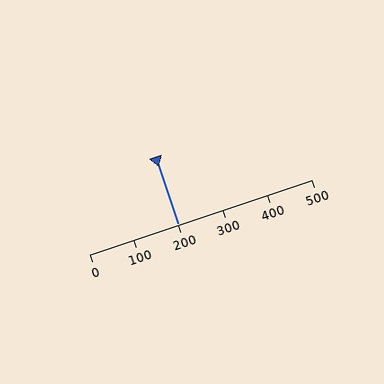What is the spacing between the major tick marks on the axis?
The major ticks are spaced 100 apart.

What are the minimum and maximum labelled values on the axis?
The axis runs from 0 to 500.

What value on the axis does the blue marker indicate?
The marker indicates approximately 200.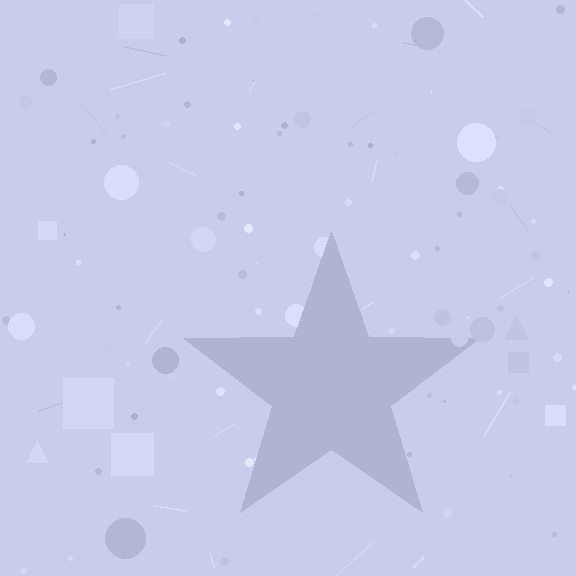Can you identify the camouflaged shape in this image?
The camouflaged shape is a star.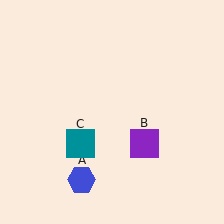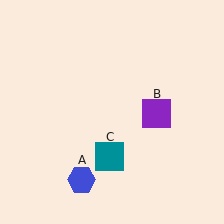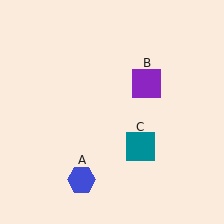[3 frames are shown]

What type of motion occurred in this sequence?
The purple square (object B), teal square (object C) rotated counterclockwise around the center of the scene.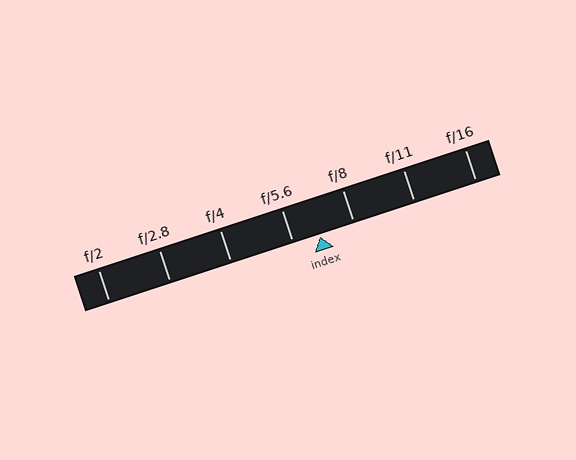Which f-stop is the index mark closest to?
The index mark is closest to f/5.6.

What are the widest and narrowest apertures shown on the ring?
The widest aperture shown is f/2 and the narrowest is f/16.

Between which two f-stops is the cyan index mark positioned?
The index mark is between f/5.6 and f/8.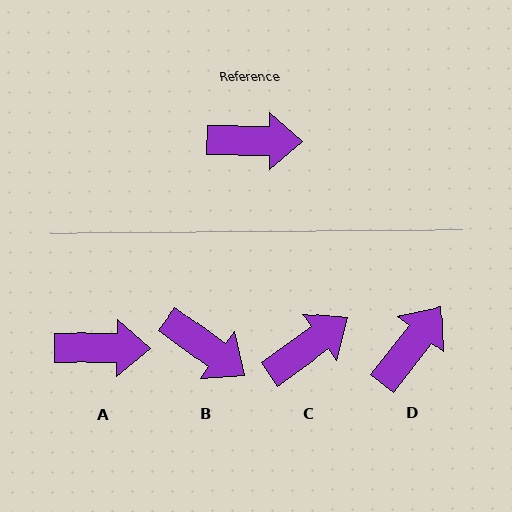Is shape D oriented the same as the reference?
No, it is off by about 52 degrees.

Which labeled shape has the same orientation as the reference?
A.